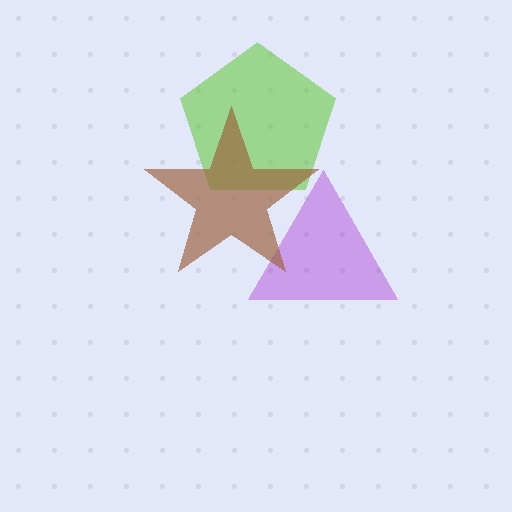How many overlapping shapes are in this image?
There are 3 overlapping shapes in the image.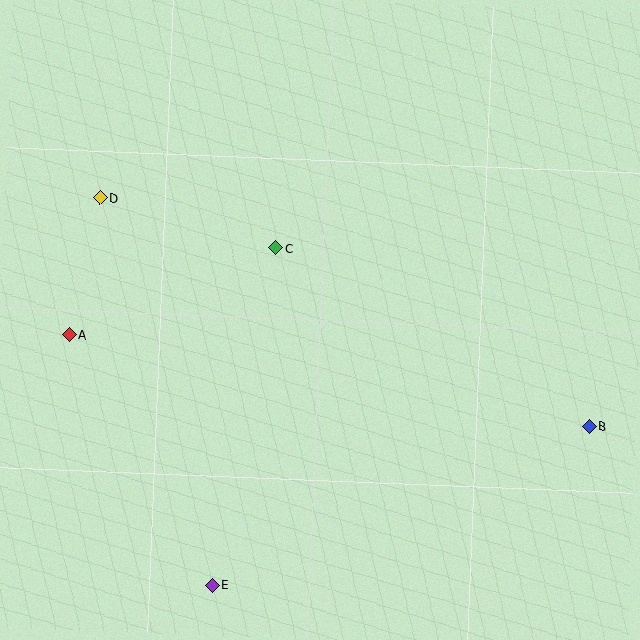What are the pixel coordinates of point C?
Point C is at (276, 248).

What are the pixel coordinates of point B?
Point B is at (589, 426).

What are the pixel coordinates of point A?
Point A is at (69, 335).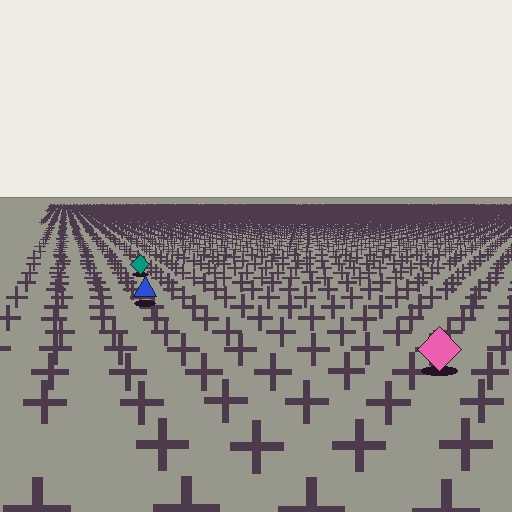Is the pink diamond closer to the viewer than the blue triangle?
Yes. The pink diamond is closer — you can tell from the texture gradient: the ground texture is coarser near it.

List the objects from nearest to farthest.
From nearest to farthest: the pink diamond, the blue triangle, the teal diamond.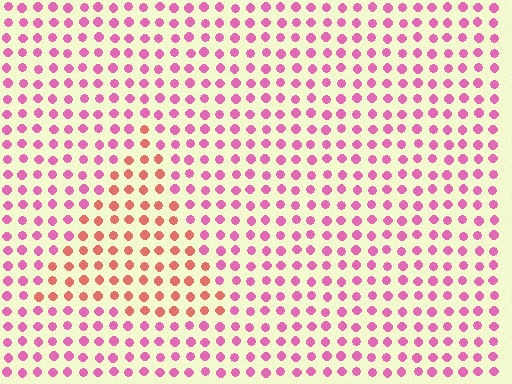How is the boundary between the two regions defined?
The boundary is defined purely by a slight shift in hue (about 41 degrees). Spacing, size, and orientation are identical on both sides.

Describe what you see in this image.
The image is filled with small pink elements in a uniform arrangement. A triangle-shaped region is visible where the elements are tinted to a slightly different hue, forming a subtle color boundary.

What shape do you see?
I see a triangle.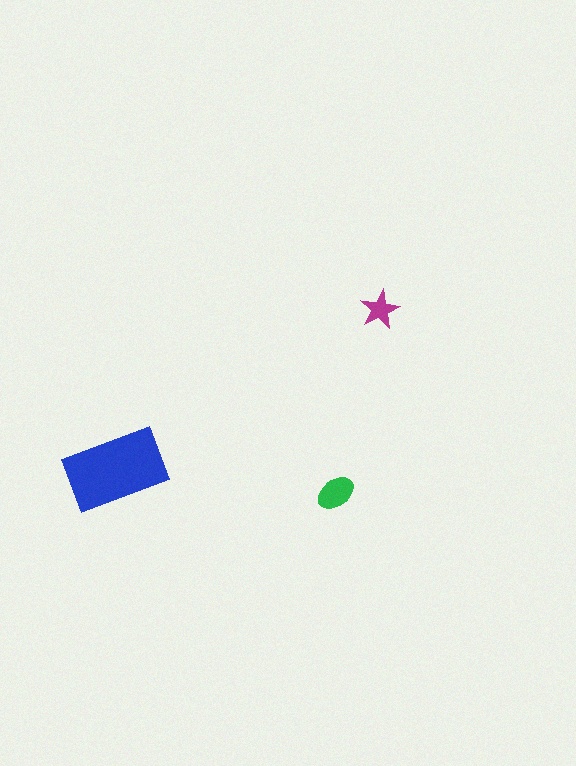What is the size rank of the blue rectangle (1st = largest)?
1st.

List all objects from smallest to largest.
The magenta star, the green ellipse, the blue rectangle.